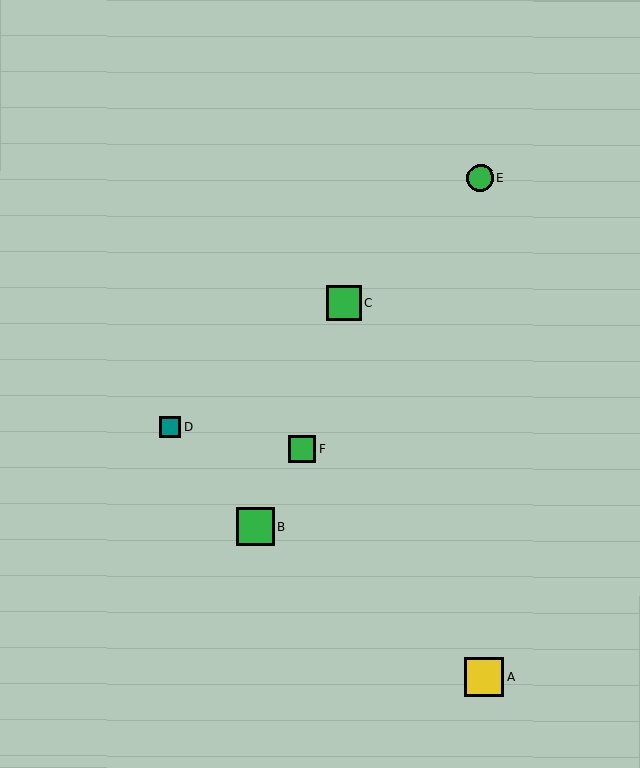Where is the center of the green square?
The center of the green square is at (255, 526).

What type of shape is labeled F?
Shape F is a green square.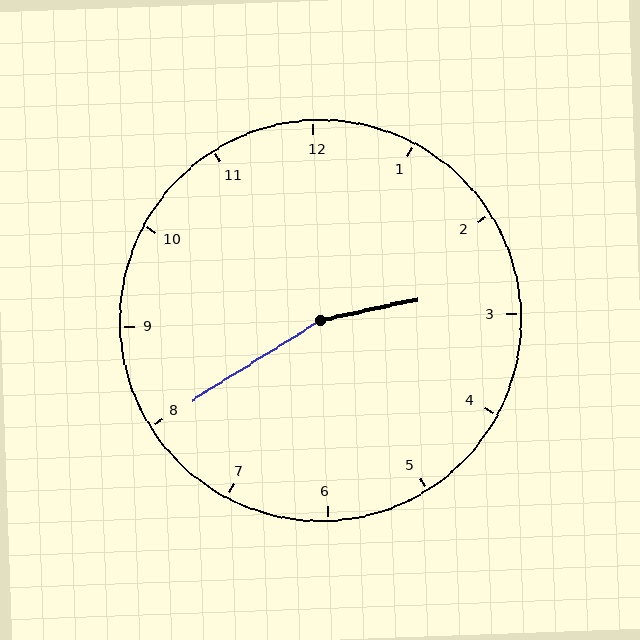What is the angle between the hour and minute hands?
Approximately 160 degrees.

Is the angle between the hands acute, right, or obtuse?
It is obtuse.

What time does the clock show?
2:40.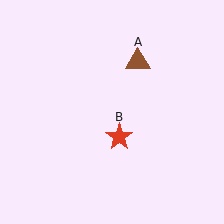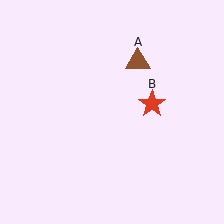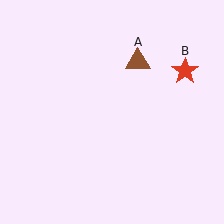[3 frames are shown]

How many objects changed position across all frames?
1 object changed position: red star (object B).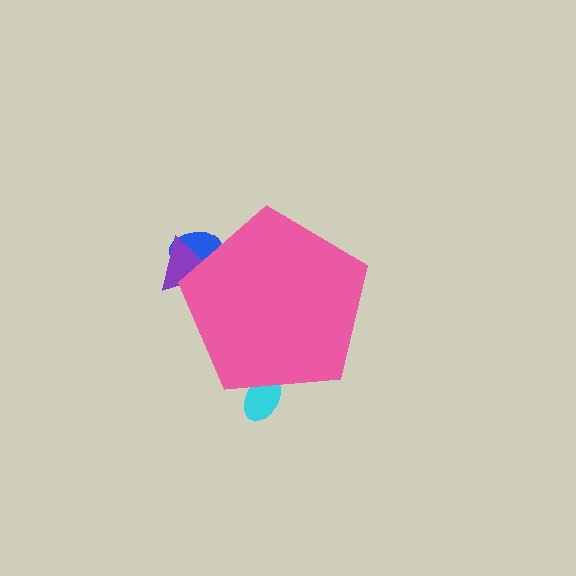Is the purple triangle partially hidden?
Yes, the purple triangle is partially hidden behind the pink pentagon.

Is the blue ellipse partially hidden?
Yes, the blue ellipse is partially hidden behind the pink pentagon.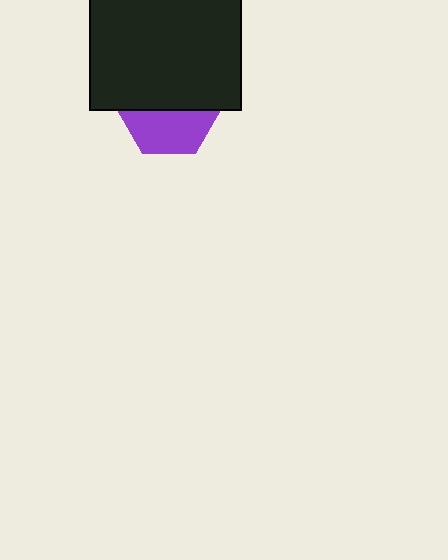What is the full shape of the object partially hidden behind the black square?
The partially hidden object is a purple hexagon.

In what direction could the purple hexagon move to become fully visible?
The purple hexagon could move down. That would shift it out from behind the black square entirely.